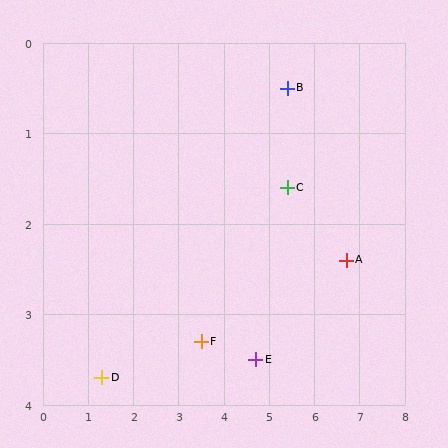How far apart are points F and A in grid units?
Points F and A are about 3.3 grid units apart.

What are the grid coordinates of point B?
Point B is at approximately (5.4, 0.5).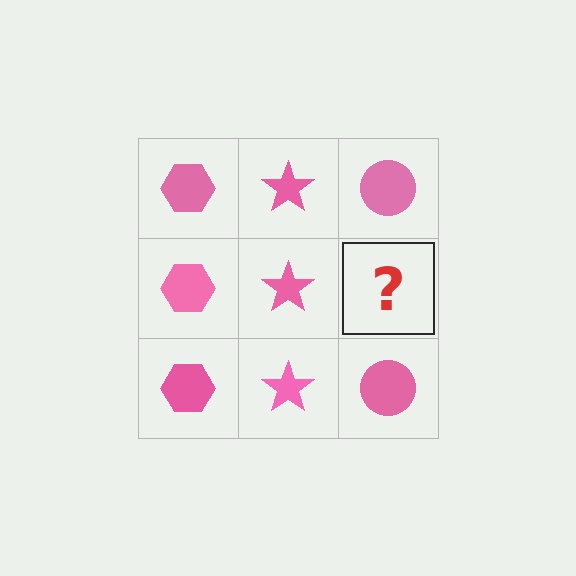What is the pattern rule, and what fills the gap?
The rule is that each column has a consistent shape. The gap should be filled with a pink circle.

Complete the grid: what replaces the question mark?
The question mark should be replaced with a pink circle.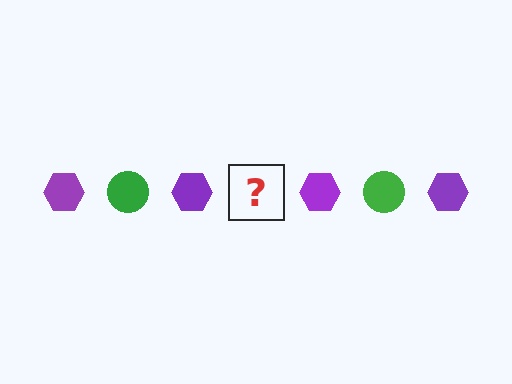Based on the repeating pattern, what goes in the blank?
The blank should be a green circle.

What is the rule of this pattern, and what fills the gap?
The rule is that the pattern alternates between purple hexagon and green circle. The gap should be filled with a green circle.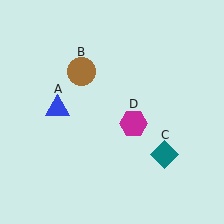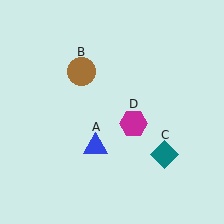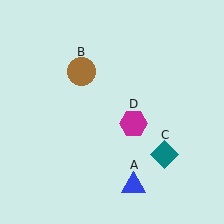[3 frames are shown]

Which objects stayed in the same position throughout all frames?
Brown circle (object B) and teal diamond (object C) and magenta hexagon (object D) remained stationary.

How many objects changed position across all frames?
1 object changed position: blue triangle (object A).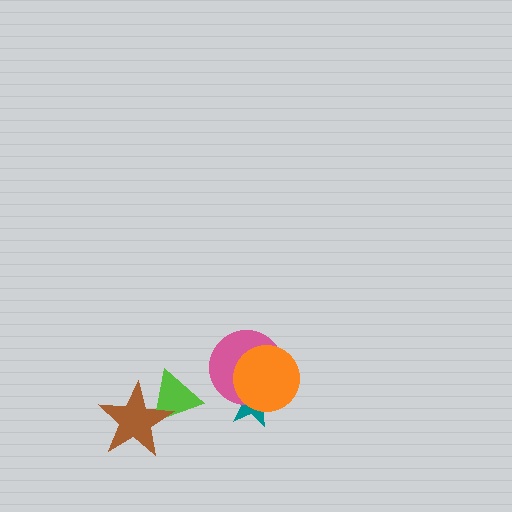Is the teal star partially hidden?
Yes, it is partially covered by another shape.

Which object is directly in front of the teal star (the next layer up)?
The pink circle is directly in front of the teal star.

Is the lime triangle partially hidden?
Yes, it is partially covered by another shape.